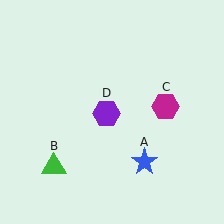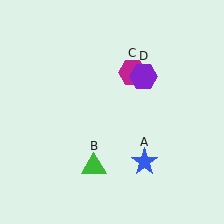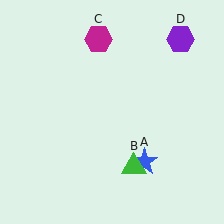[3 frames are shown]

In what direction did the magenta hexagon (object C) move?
The magenta hexagon (object C) moved up and to the left.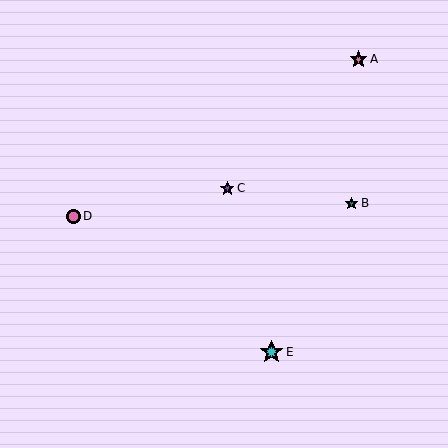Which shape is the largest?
The cyan star (labeled E) is the largest.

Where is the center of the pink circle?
The center of the pink circle is at (73, 216).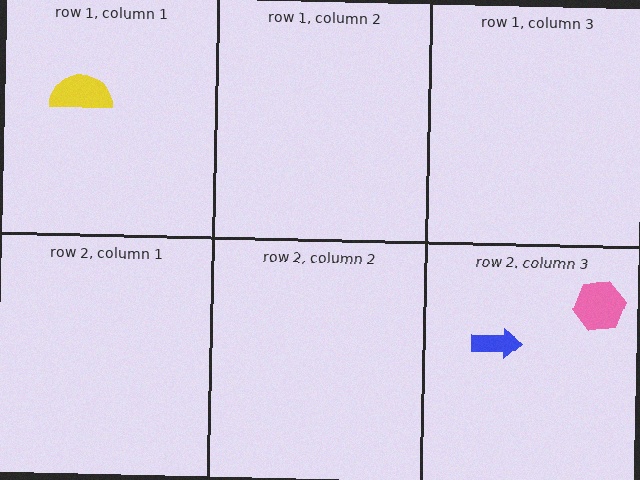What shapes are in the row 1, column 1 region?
The yellow semicircle.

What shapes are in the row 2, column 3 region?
The pink hexagon, the blue arrow.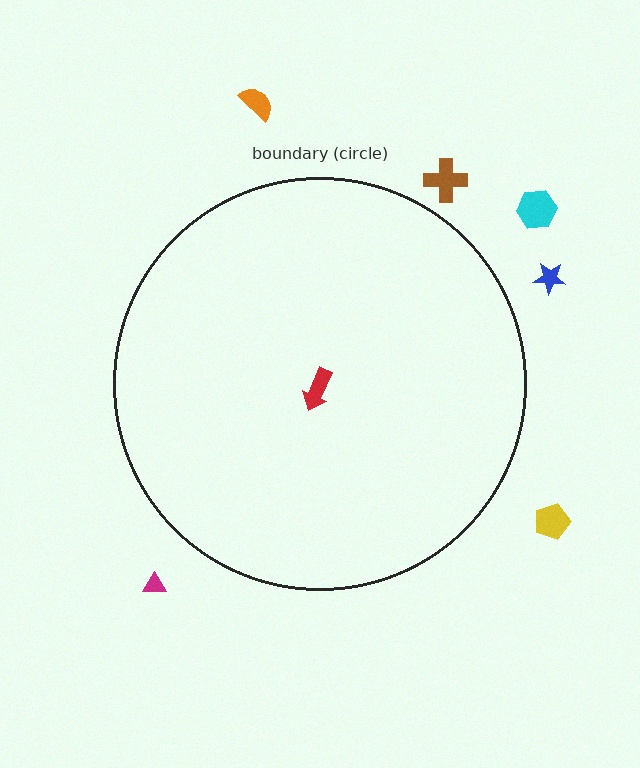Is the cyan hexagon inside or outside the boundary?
Outside.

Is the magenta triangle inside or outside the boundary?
Outside.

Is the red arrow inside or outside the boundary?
Inside.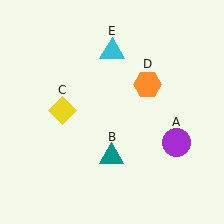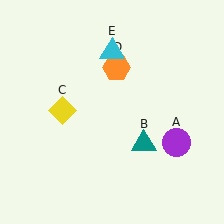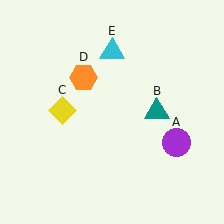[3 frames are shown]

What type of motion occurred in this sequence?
The teal triangle (object B), orange hexagon (object D) rotated counterclockwise around the center of the scene.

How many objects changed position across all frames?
2 objects changed position: teal triangle (object B), orange hexagon (object D).